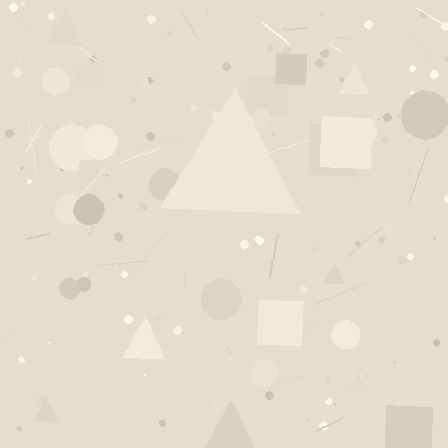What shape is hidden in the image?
A triangle is hidden in the image.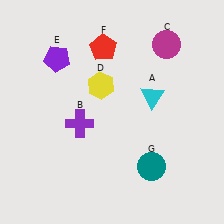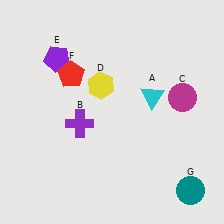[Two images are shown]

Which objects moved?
The objects that moved are: the magenta circle (C), the red pentagon (F), the teal circle (G).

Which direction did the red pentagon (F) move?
The red pentagon (F) moved left.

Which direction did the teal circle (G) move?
The teal circle (G) moved right.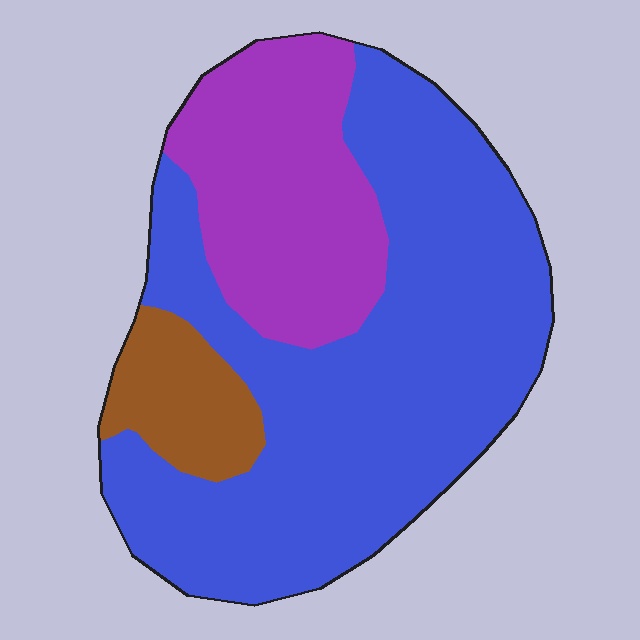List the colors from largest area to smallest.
From largest to smallest: blue, purple, brown.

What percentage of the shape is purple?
Purple covers around 25% of the shape.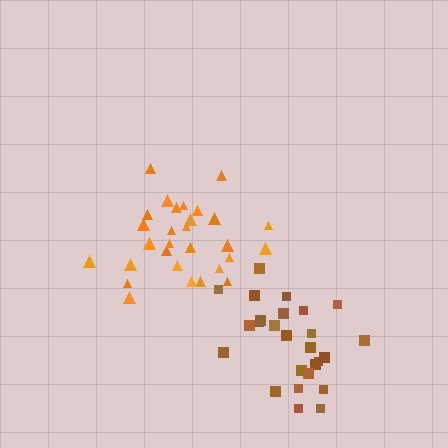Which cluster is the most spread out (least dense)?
Brown.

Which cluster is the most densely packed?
Orange.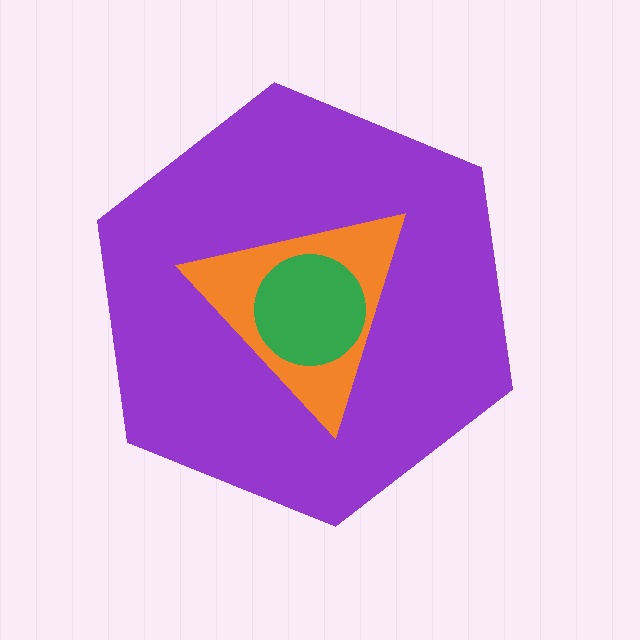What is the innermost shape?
The green circle.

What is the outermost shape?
The purple hexagon.